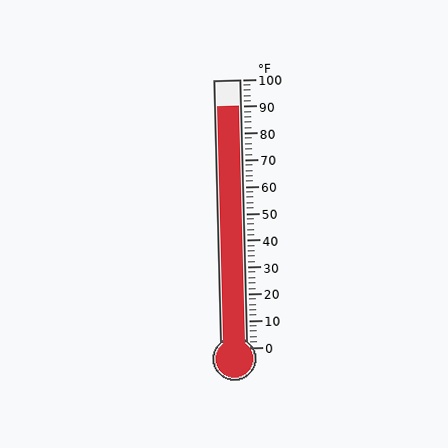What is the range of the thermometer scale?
The thermometer scale ranges from 0°F to 100°F.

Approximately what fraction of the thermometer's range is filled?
The thermometer is filled to approximately 90% of its range.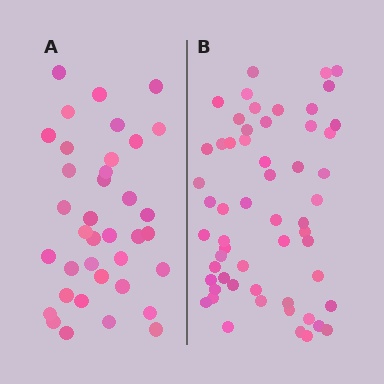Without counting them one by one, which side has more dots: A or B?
Region B (the right region) has more dots.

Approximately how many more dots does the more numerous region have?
Region B has approximately 20 more dots than region A.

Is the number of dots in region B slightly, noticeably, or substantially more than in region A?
Region B has substantially more. The ratio is roughly 1.5 to 1.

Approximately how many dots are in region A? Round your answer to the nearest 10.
About 40 dots. (The exact count is 37, which rounds to 40.)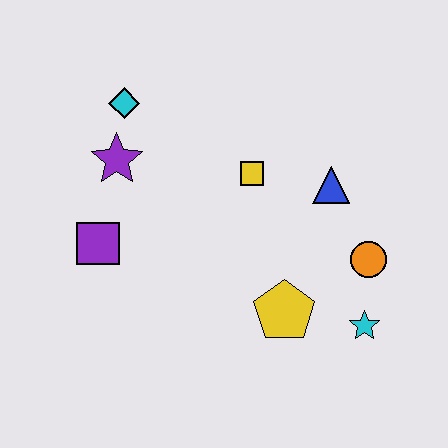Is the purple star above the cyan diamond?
No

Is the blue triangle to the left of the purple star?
No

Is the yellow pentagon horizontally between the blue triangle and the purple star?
Yes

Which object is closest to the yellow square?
The blue triangle is closest to the yellow square.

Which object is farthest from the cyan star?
The cyan diamond is farthest from the cyan star.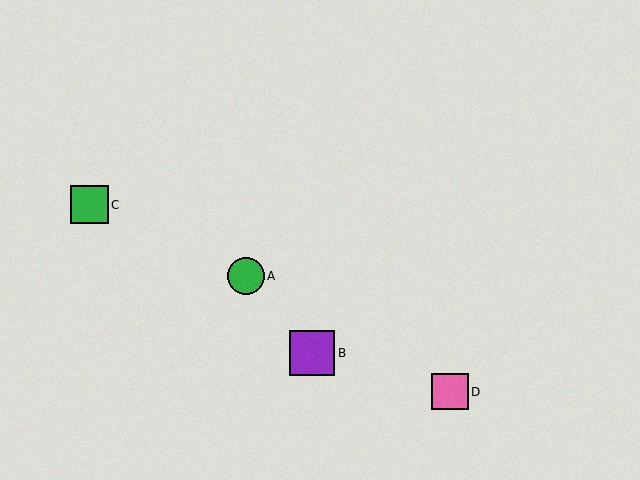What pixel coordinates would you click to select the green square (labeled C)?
Click at (89, 205) to select the green square C.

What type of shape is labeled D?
Shape D is a pink square.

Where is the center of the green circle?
The center of the green circle is at (246, 276).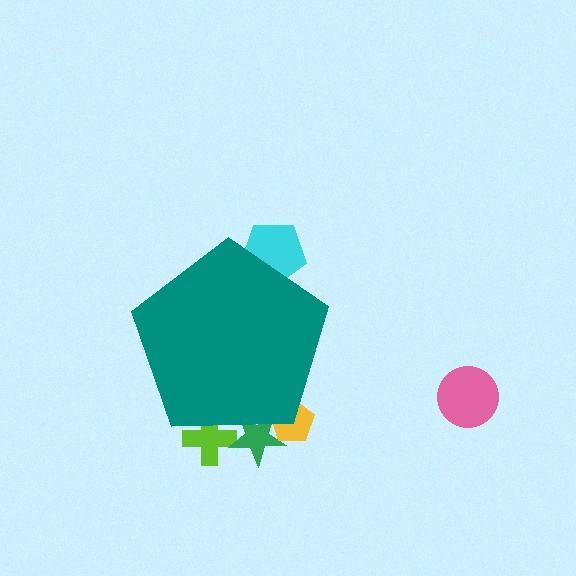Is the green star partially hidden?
Yes, the green star is partially hidden behind the teal pentagon.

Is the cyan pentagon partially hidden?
Yes, the cyan pentagon is partially hidden behind the teal pentagon.